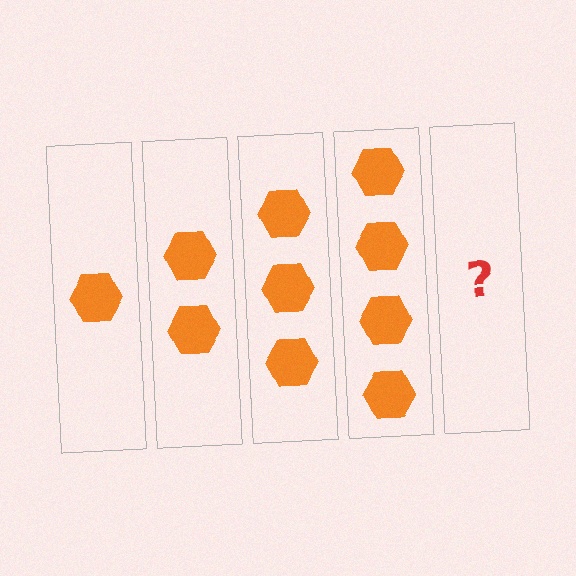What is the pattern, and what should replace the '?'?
The pattern is that each step adds one more hexagon. The '?' should be 5 hexagons.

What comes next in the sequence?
The next element should be 5 hexagons.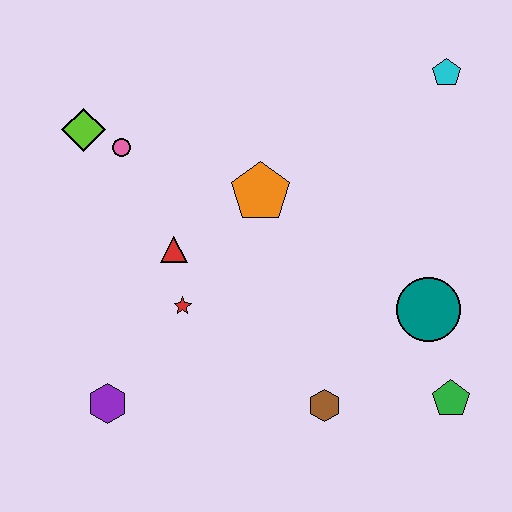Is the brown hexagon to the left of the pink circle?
No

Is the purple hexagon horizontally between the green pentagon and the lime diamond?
Yes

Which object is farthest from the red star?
The cyan pentagon is farthest from the red star.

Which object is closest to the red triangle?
The red star is closest to the red triangle.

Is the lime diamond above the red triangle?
Yes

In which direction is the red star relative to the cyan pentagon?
The red star is to the left of the cyan pentagon.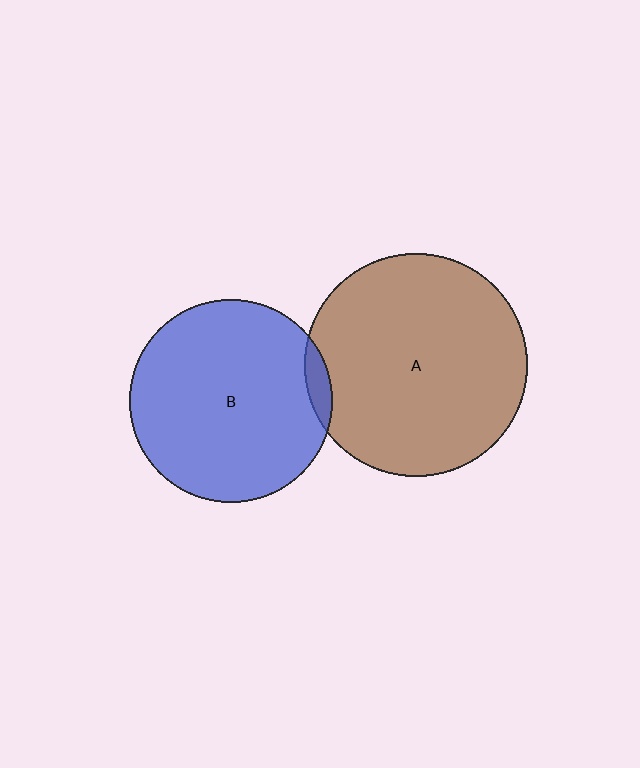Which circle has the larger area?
Circle A (brown).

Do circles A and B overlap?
Yes.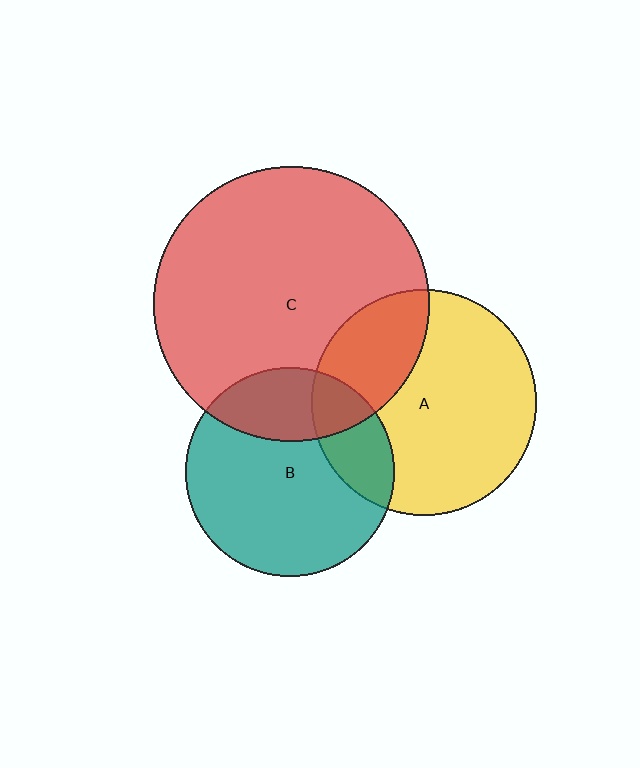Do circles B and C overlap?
Yes.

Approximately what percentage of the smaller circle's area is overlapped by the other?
Approximately 25%.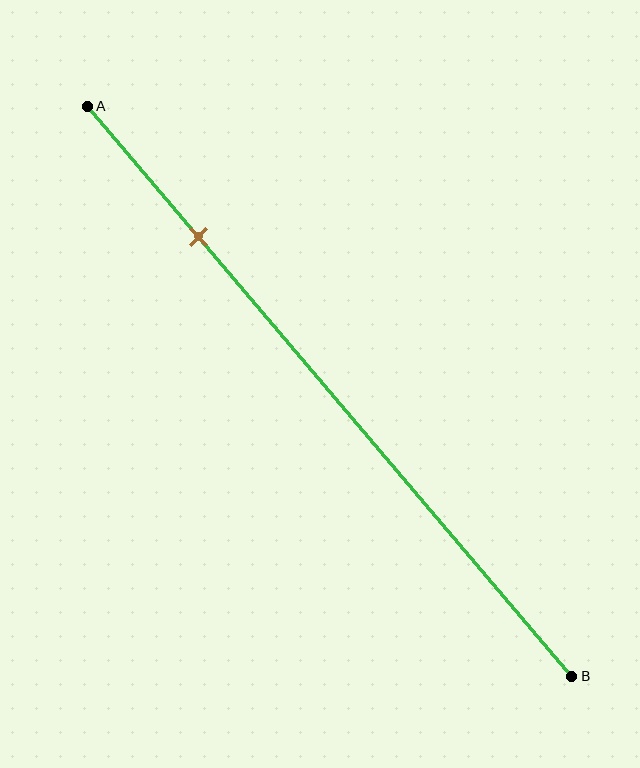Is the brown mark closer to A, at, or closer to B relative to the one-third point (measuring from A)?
The brown mark is closer to point A than the one-third point of segment AB.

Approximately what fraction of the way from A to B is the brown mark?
The brown mark is approximately 25% of the way from A to B.